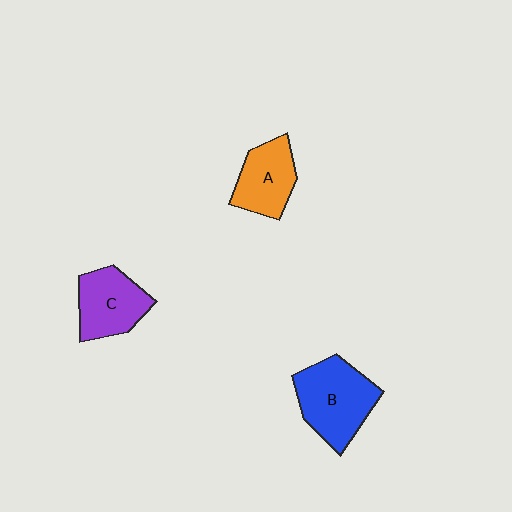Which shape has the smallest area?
Shape A (orange).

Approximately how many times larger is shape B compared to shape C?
Approximately 1.3 times.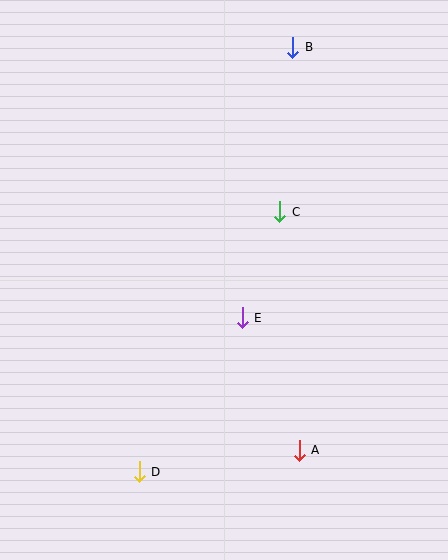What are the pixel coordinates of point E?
Point E is at (242, 318).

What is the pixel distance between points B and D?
The distance between B and D is 451 pixels.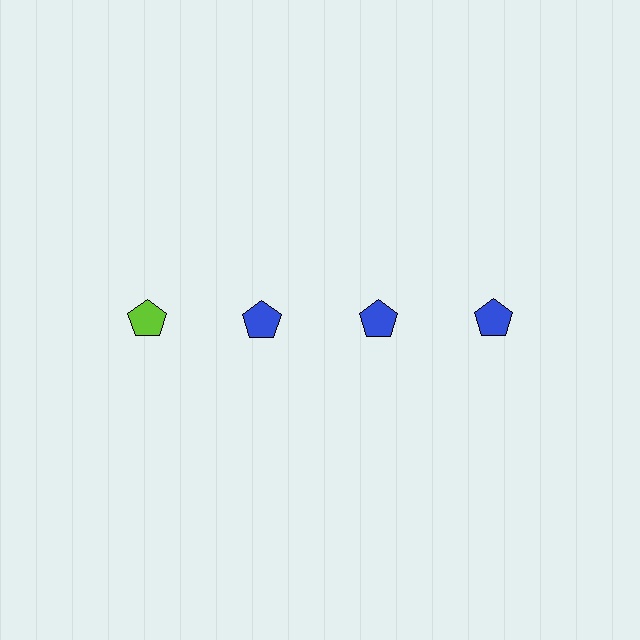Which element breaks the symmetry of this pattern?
The lime pentagon in the top row, leftmost column breaks the symmetry. All other shapes are blue pentagons.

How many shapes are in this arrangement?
There are 4 shapes arranged in a grid pattern.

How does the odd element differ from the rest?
It has a different color: lime instead of blue.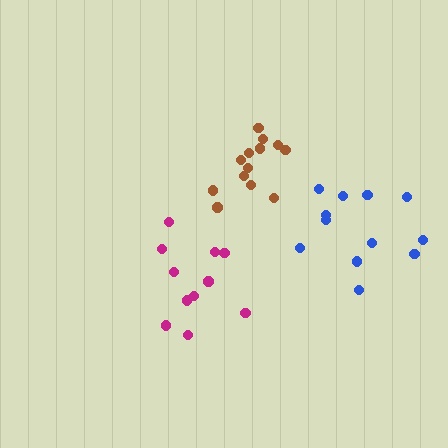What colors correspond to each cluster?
The clusters are colored: brown, blue, magenta.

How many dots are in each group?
Group 1: 13 dots, Group 2: 12 dots, Group 3: 11 dots (36 total).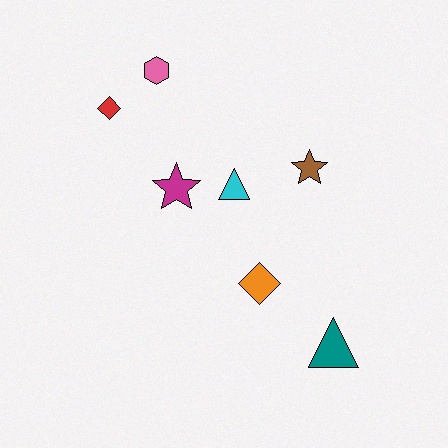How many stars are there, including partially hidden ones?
There are 2 stars.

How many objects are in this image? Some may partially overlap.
There are 7 objects.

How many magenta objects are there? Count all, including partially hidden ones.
There is 1 magenta object.